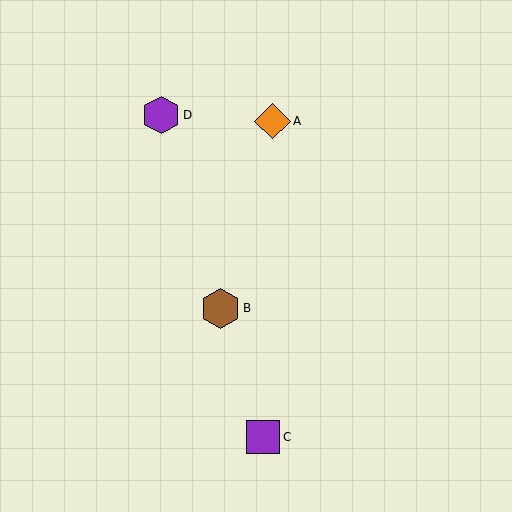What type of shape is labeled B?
Shape B is a brown hexagon.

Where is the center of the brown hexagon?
The center of the brown hexagon is at (221, 308).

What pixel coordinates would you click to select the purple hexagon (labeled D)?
Click at (161, 115) to select the purple hexagon D.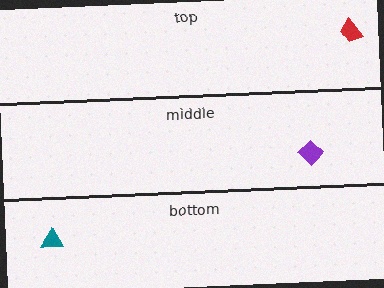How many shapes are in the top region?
1.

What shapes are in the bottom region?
The teal triangle.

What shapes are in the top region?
The red trapezoid.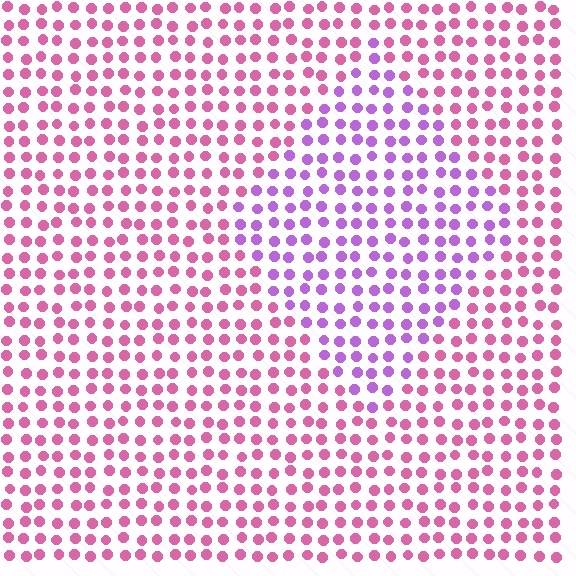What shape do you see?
I see a diamond.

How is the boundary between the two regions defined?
The boundary is defined purely by a slight shift in hue (about 42 degrees). Spacing, size, and orientation are identical on both sides.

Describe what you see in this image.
The image is filled with small pink elements in a uniform arrangement. A diamond-shaped region is visible where the elements are tinted to a slightly different hue, forming a subtle color boundary.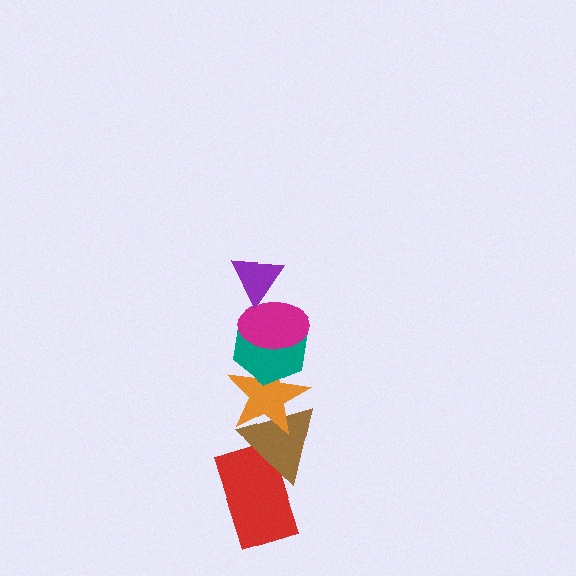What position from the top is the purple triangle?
The purple triangle is 1st from the top.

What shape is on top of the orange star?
The teal hexagon is on top of the orange star.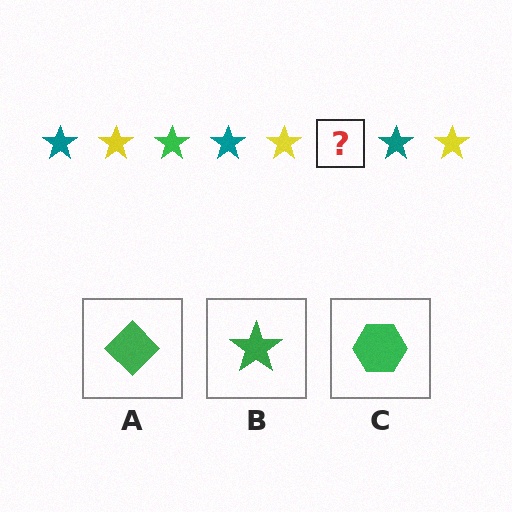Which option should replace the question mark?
Option B.